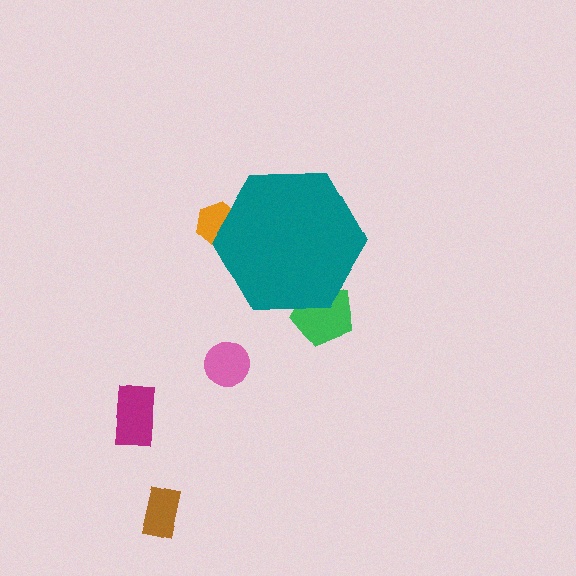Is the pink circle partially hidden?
No, the pink circle is fully visible.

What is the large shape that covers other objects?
A teal hexagon.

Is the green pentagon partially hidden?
Yes, the green pentagon is partially hidden behind the teal hexagon.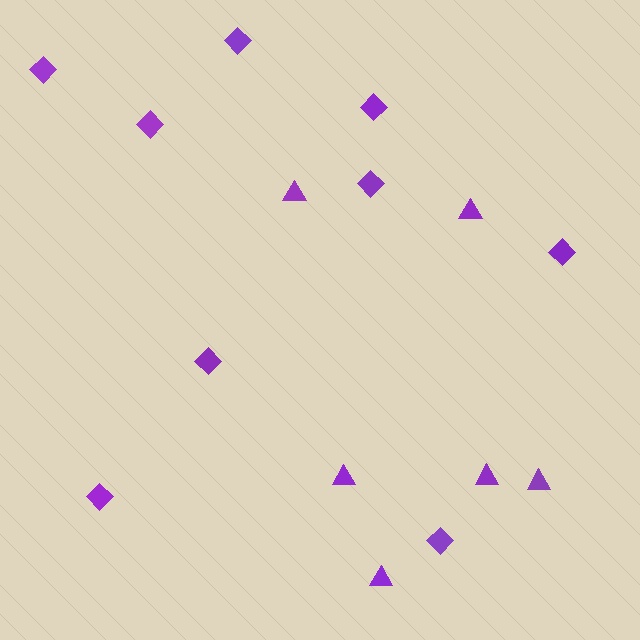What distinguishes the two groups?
There are 2 groups: one group of triangles (6) and one group of diamonds (9).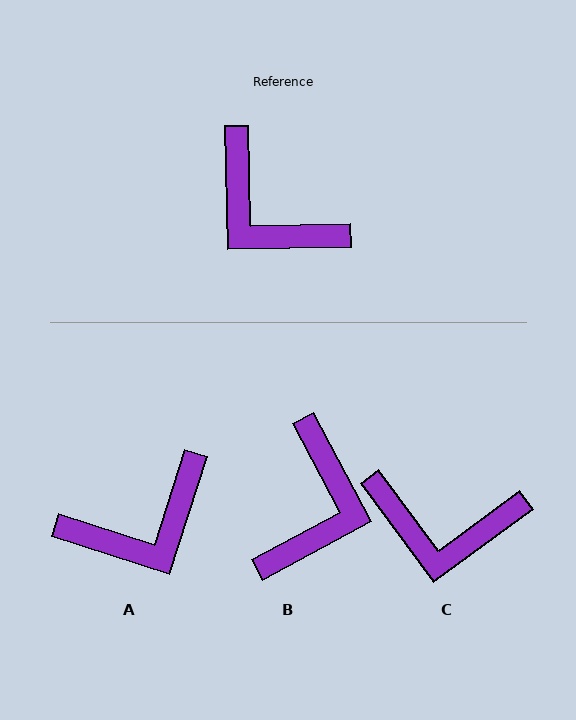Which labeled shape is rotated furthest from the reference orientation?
B, about 117 degrees away.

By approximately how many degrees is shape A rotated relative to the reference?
Approximately 71 degrees counter-clockwise.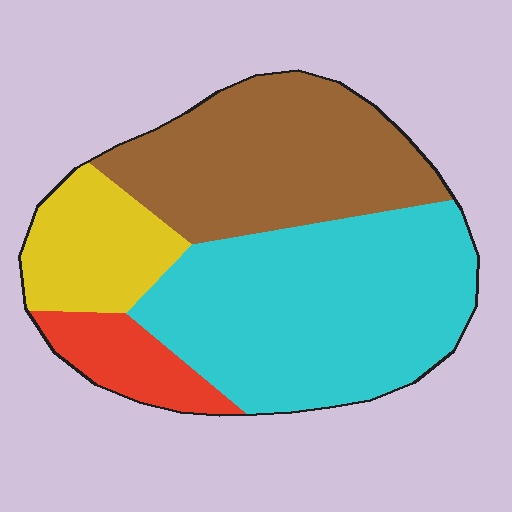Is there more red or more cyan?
Cyan.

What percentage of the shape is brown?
Brown takes up about one third (1/3) of the shape.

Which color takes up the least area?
Red, at roughly 10%.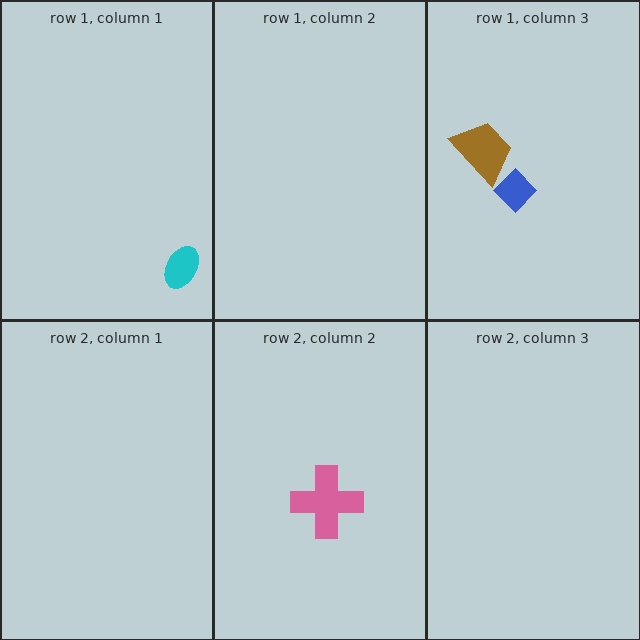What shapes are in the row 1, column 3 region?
The brown trapezoid, the blue diamond.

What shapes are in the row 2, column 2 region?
The pink cross.